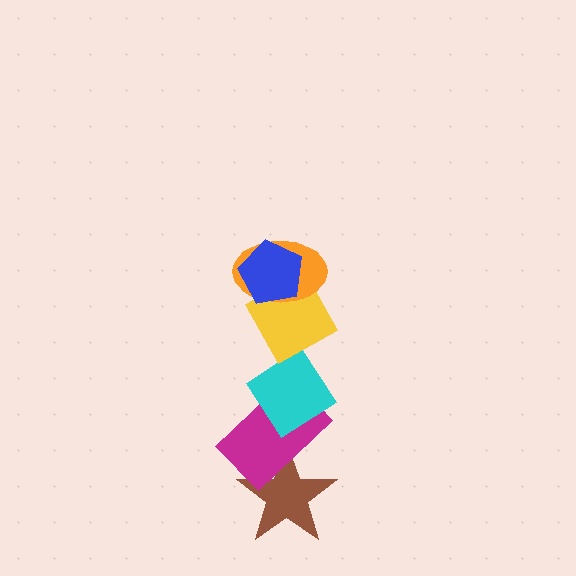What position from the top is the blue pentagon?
The blue pentagon is 1st from the top.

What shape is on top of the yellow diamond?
The orange ellipse is on top of the yellow diamond.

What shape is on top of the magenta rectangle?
The cyan diamond is on top of the magenta rectangle.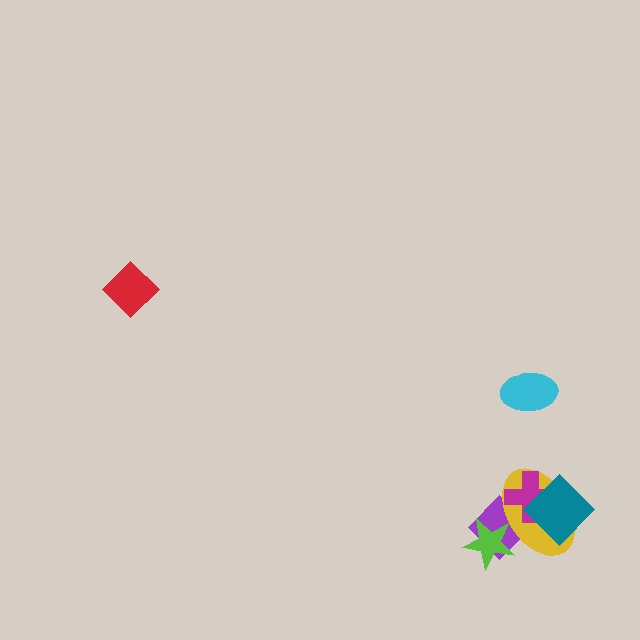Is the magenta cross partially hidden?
Yes, it is partially covered by another shape.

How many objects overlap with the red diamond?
0 objects overlap with the red diamond.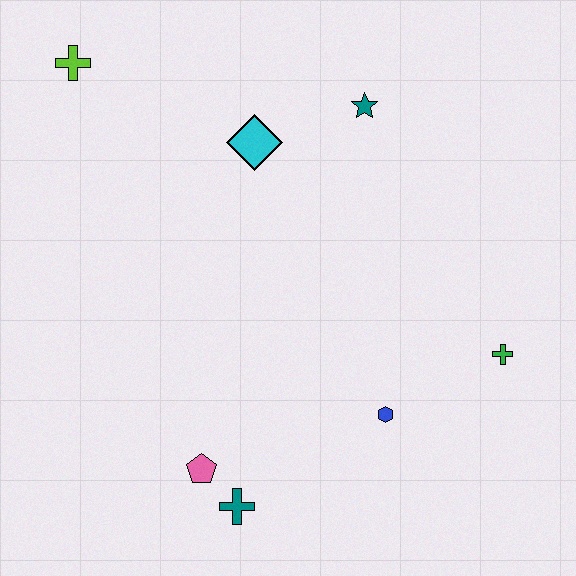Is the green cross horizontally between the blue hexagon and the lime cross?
No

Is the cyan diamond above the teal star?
No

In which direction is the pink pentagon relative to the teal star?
The pink pentagon is below the teal star.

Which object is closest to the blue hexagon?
The green cross is closest to the blue hexagon.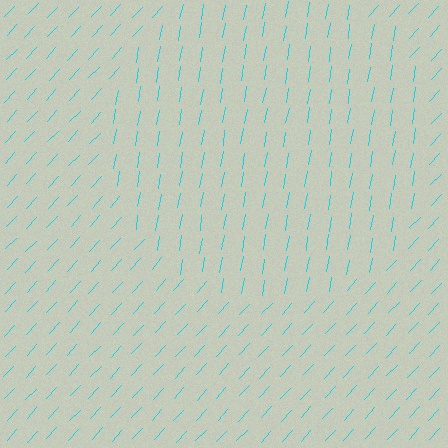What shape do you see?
I see a circle.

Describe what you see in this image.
The image is filled with small cyan line segments. A circle region in the image has lines oriented differently from the surrounding lines, creating a visible texture boundary.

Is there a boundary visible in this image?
Yes, there is a texture boundary formed by a change in line orientation.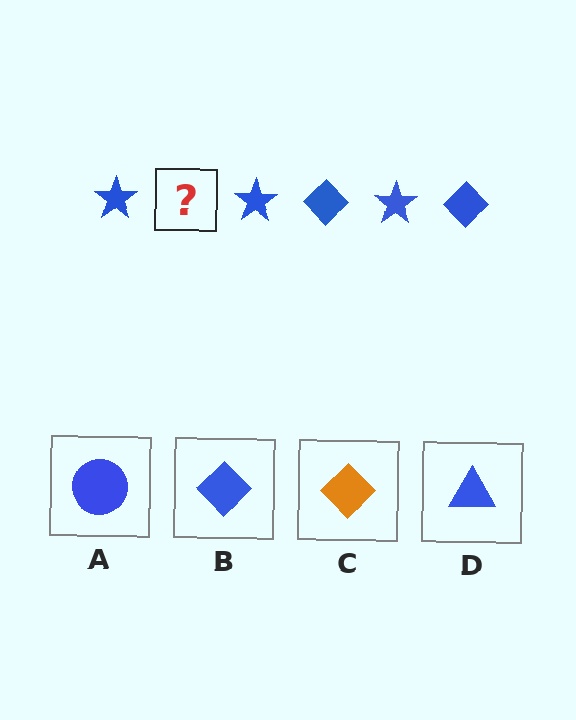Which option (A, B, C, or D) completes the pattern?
B.